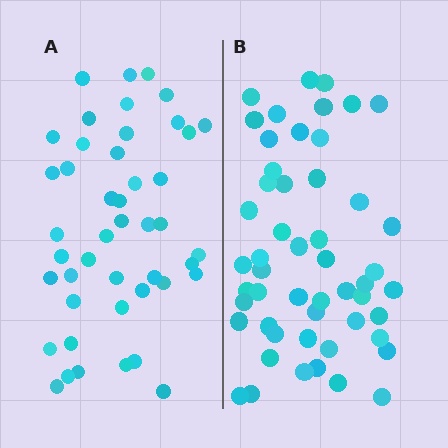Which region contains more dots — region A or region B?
Region B (the right region) has more dots.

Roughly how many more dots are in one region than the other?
Region B has roughly 8 or so more dots than region A.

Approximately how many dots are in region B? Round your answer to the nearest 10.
About 50 dots. (The exact count is 52, which rounds to 50.)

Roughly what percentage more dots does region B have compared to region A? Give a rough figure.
About 15% more.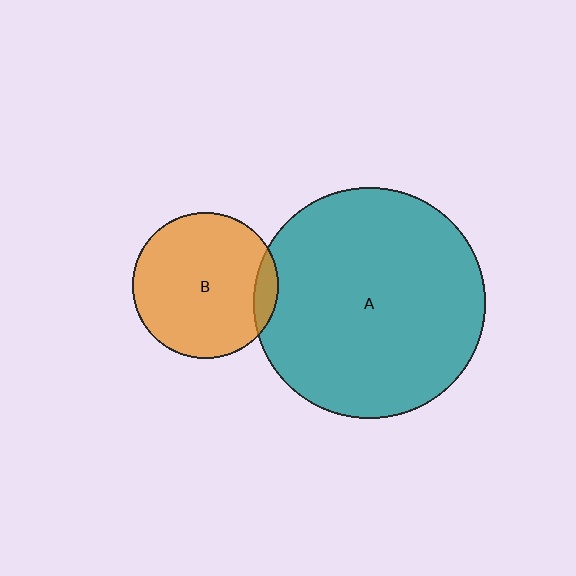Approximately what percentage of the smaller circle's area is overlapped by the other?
Approximately 10%.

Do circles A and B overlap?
Yes.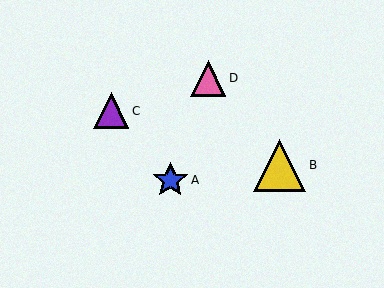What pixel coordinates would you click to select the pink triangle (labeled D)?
Click at (208, 78) to select the pink triangle D.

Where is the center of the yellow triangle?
The center of the yellow triangle is at (279, 165).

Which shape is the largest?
The yellow triangle (labeled B) is the largest.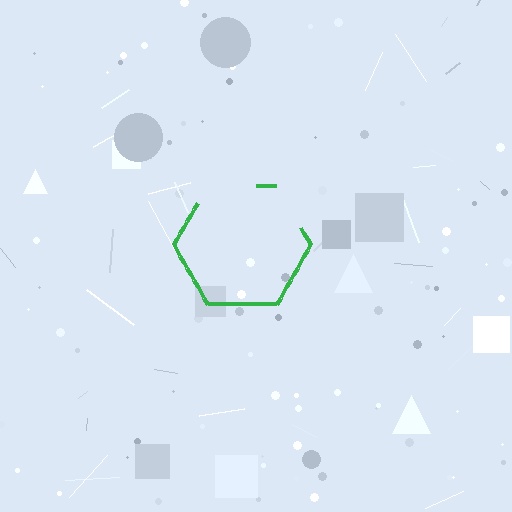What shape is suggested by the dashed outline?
The dashed outline suggests a hexagon.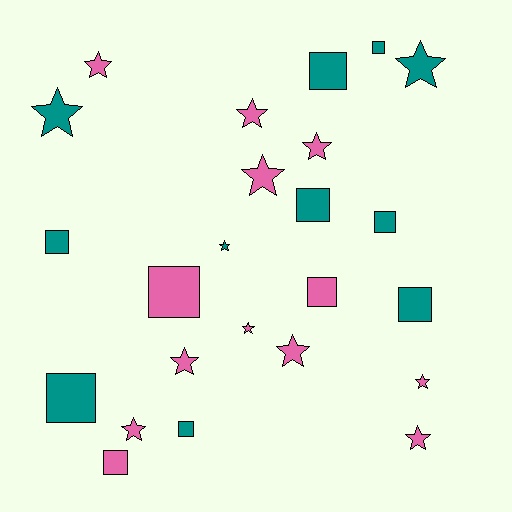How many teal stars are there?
There are 3 teal stars.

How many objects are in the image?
There are 24 objects.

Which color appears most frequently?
Pink, with 13 objects.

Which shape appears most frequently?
Star, with 13 objects.